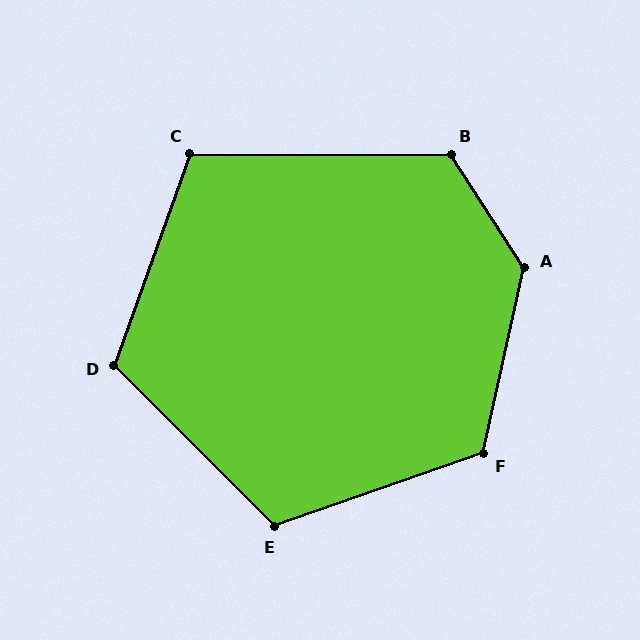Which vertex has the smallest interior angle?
C, at approximately 110 degrees.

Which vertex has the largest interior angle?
A, at approximately 135 degrees.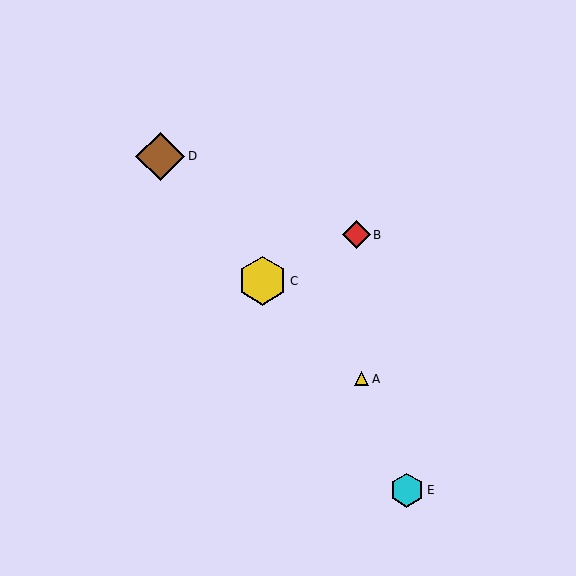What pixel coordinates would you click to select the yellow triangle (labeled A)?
Click at (362, 379) to select the yellow triangle A.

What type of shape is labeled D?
Shape D is a brown diamond.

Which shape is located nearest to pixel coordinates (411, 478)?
The cyan hexagon (labeled E) at (407, 490) is nearest to that location.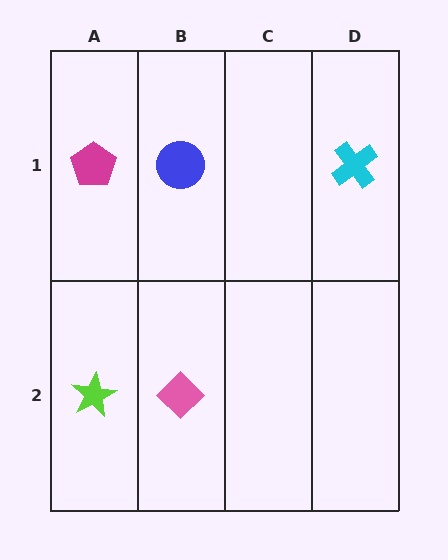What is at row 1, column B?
A blue circle.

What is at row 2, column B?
A pink diamond.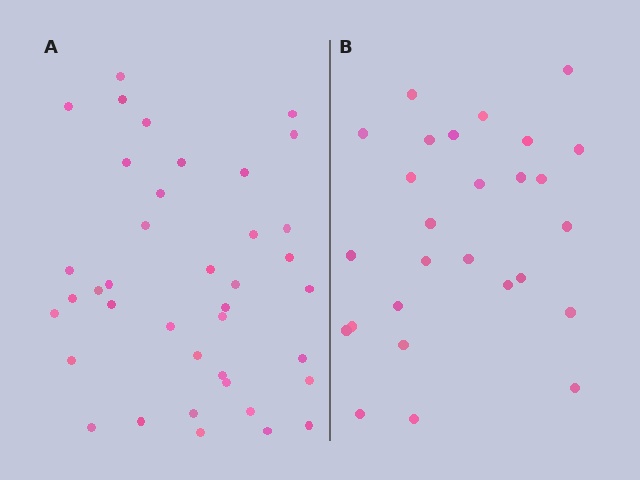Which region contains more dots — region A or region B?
Region A (the left region) has more dots.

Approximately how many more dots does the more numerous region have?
Region A has roughly 12 or so more dots than region B.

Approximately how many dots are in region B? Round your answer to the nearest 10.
About 30 dots. (The exact count is 27, which rounds to 30.)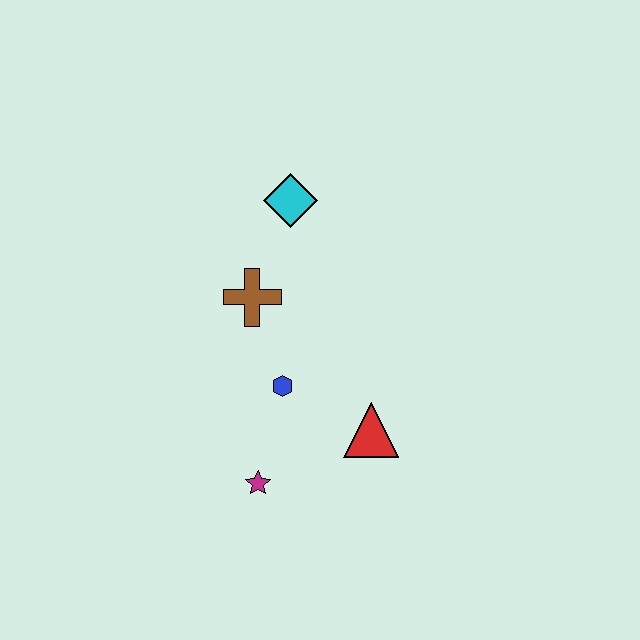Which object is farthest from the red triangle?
The cyan diamond is farthest from the red triangle.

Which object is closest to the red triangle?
The blue hexagon is closest to the red triangle.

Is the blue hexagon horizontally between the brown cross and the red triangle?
Yes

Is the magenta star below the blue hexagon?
Yes